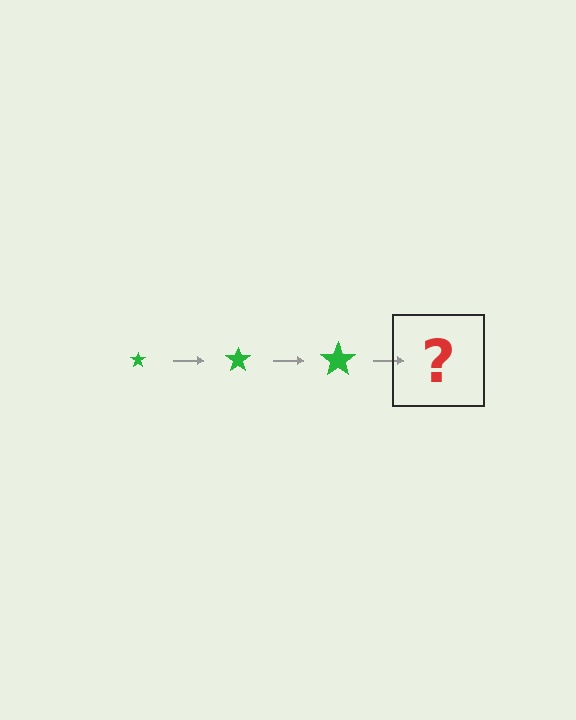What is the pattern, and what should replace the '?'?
The pattern is that the star gets progressively larger each step. The '?' should be a green star, larger than the previous one.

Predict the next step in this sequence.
The next step is a green star, larger than the previous one.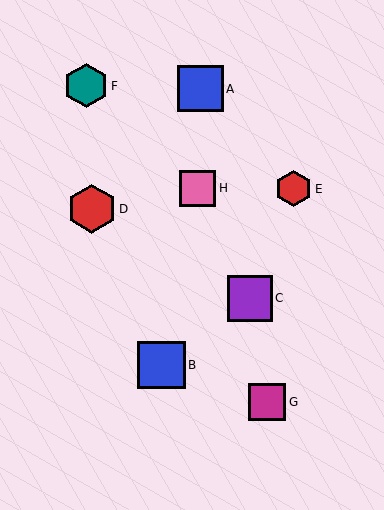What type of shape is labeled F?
Shape F is a teal hexagon.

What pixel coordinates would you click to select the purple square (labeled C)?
Click at (250, 298) to select the purple square C.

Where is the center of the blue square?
The center of the blue square is at (200, 89).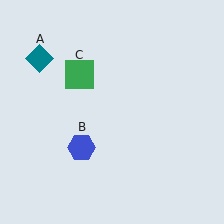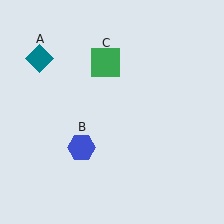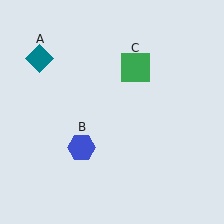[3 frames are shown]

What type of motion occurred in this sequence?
The green square (object C) rotated clockwise around the center of the scene.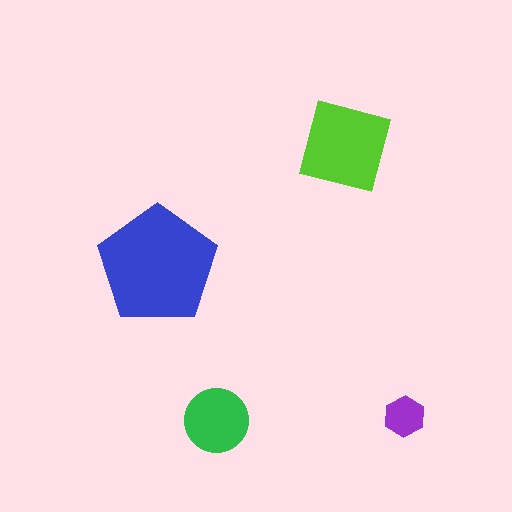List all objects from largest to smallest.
The blue pentagon, the lime square, the green circle, the purple hexagon.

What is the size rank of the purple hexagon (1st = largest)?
4th.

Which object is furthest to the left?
The blue pentagon is leftmost.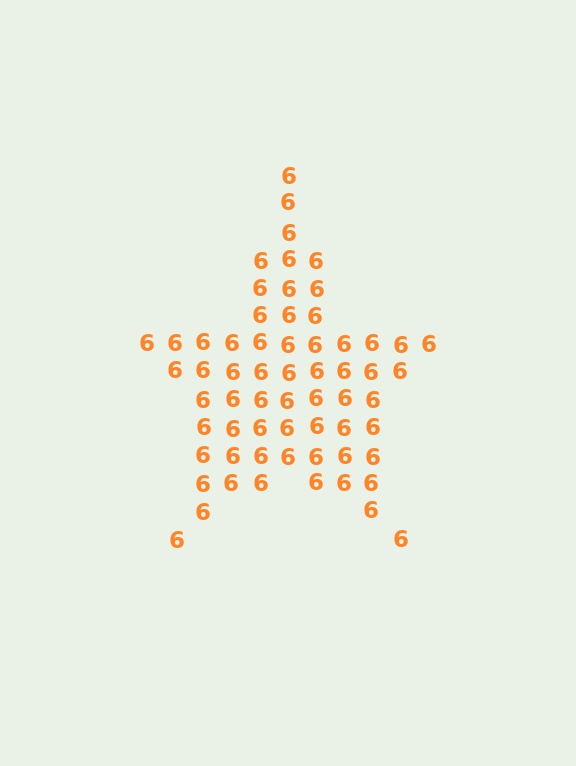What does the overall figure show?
The overall figure shows a star.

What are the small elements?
The small elements are digit 6's.